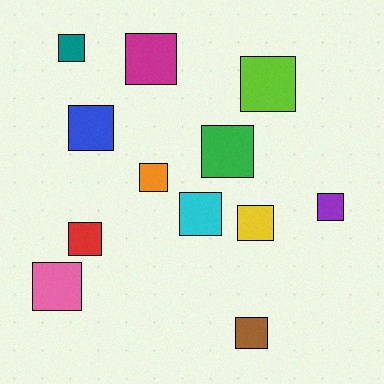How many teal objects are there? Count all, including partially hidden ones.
There is 1 teal object.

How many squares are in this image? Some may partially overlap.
There are 12 squares.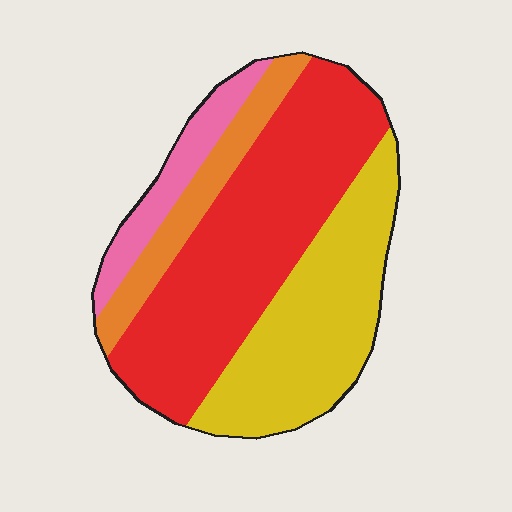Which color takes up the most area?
Red, at roughly 45%.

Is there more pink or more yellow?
Yellow.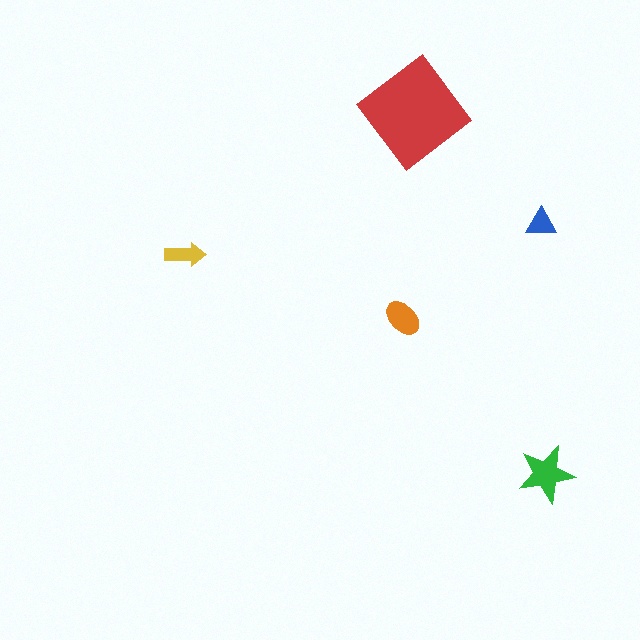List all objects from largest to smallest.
The red diamond, the green star, the orange ellipse, the yellow arrow, the blue triangle.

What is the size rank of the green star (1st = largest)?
2nd.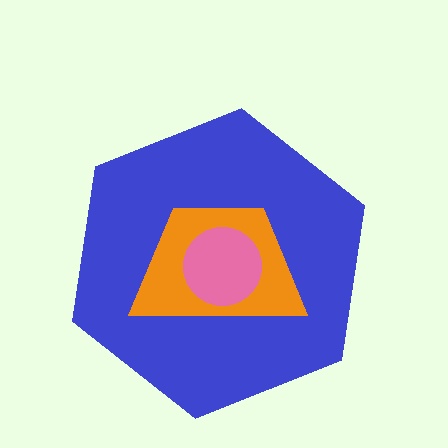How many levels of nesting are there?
3.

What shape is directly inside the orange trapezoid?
The pink circle.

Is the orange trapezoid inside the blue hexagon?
Yes.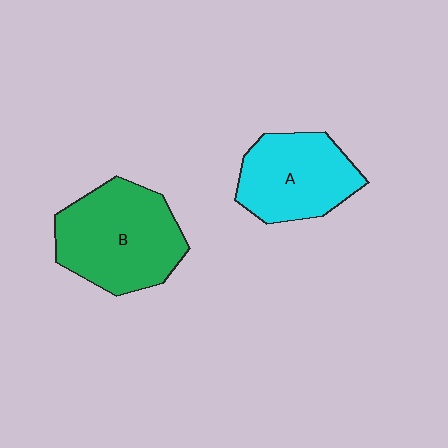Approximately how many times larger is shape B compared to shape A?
Approximately 1.3 times.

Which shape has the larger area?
Shape B (green).